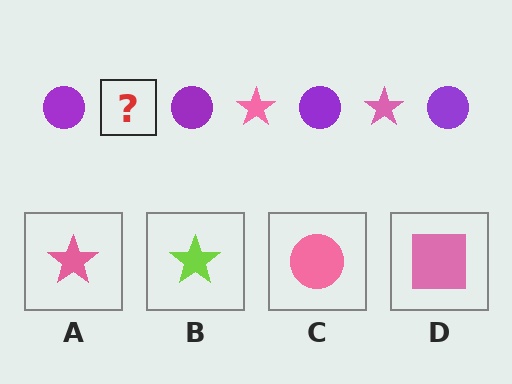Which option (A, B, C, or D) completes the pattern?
A.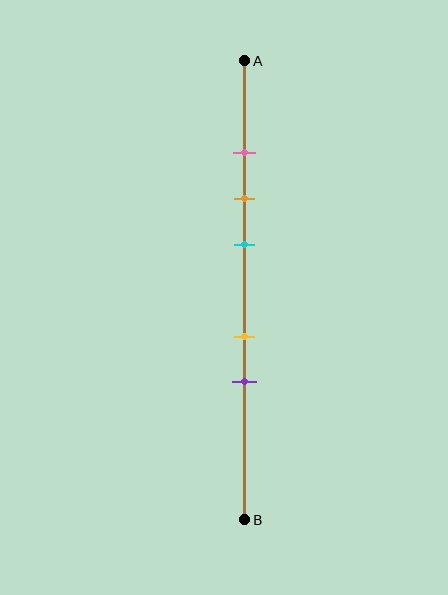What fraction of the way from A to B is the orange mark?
The orange mark is approximately 30% (0.3) of the way from A to B.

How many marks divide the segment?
There are 5 marks dividing the segment.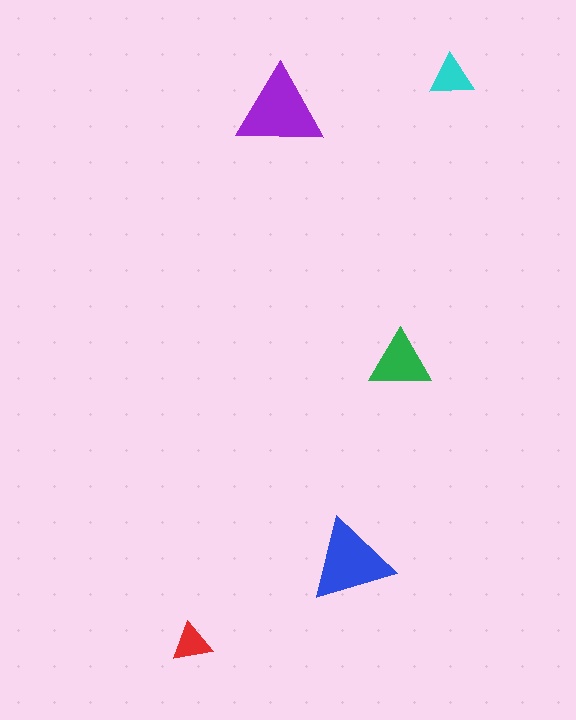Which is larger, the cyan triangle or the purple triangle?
The purple one.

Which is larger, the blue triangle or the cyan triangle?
The blue one.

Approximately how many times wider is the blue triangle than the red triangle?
About 2 times wider.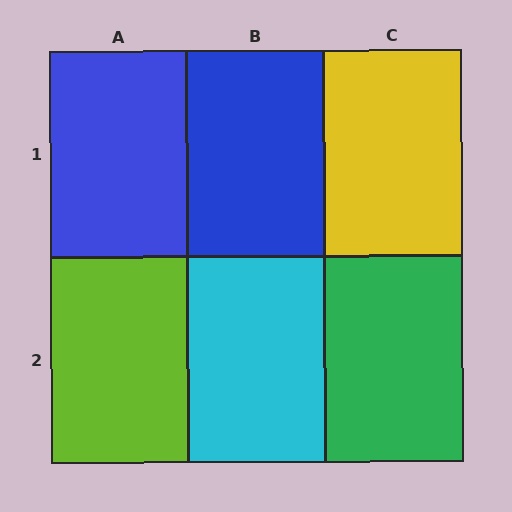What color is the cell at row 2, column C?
Green.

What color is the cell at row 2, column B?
Cyan.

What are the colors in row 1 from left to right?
Blue, blue, yellow.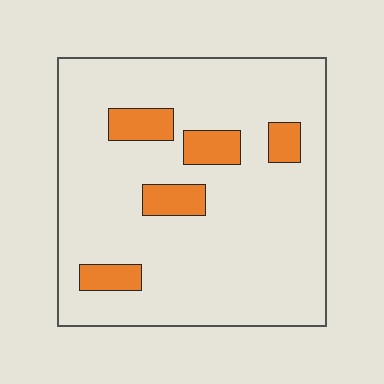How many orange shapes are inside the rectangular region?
5.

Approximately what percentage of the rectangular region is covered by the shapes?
Approximately 15%.